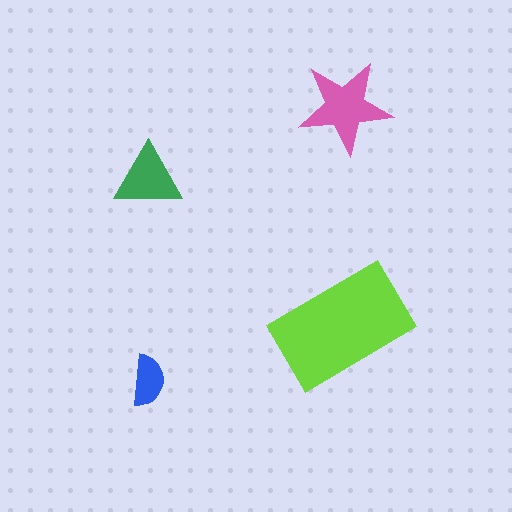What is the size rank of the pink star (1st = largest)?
2nd.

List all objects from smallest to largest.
The blue semicircle, the green triangle, the pink star, the lime rectangle.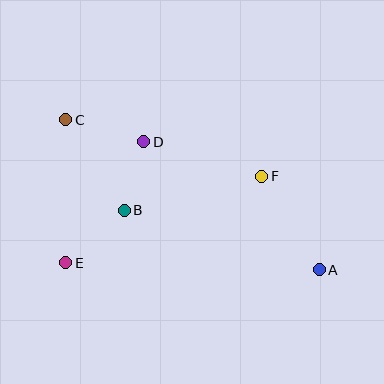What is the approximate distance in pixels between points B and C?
The distance between B and C is approximately 108 pixels.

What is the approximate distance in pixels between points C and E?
The distance between C and E is approximately 143 pixels.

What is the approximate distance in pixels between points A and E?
The distance between A and E is approximately 253 pixels.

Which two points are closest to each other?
Points B and D are closest to each other.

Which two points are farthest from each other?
Points A and C are farthest from each other.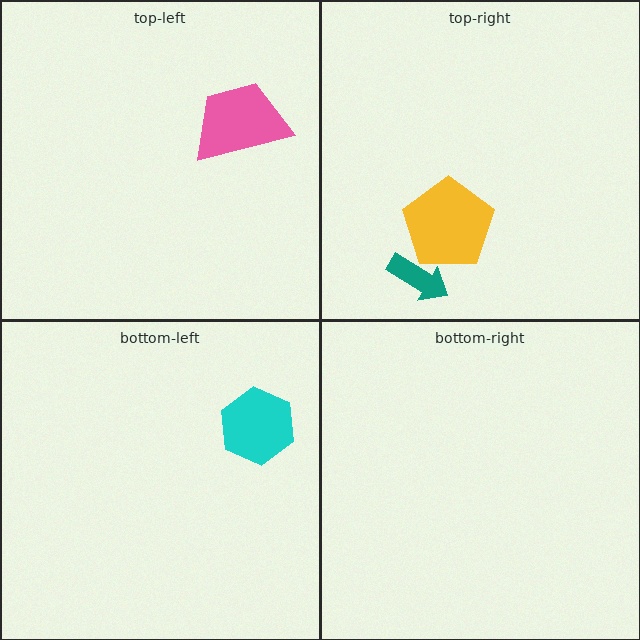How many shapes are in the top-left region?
1.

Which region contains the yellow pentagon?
The top-right region.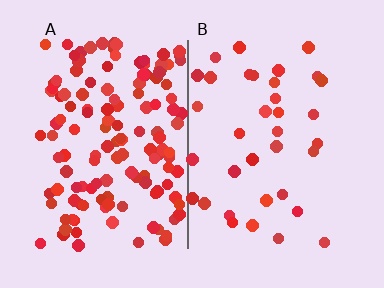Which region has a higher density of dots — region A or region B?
A (the left).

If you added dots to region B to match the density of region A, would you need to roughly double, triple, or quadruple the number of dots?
Approximately quadruple.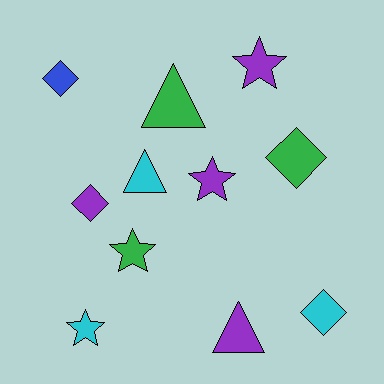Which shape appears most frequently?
Star, with 4 objects.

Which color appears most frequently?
Purple, with 4 objects.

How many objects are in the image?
There are 11 objects.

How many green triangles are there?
There is 1 green triangle.